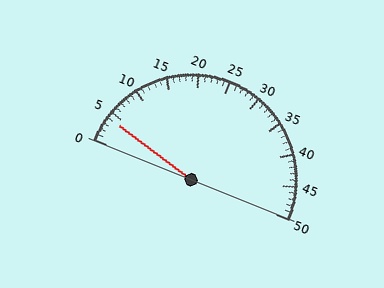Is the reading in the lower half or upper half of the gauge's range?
The reading is in the lower half of the range (0 to 50).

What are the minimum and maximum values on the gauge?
The gauge ranges from 0 to 50.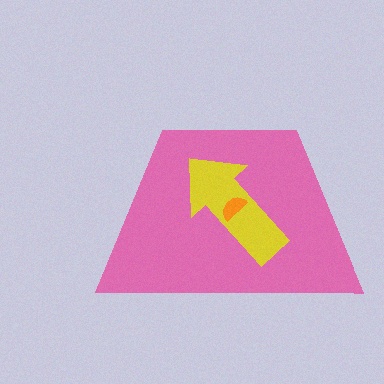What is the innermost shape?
The orange semicircle.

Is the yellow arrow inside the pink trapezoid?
Yes.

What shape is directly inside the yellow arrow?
The orange semicircle.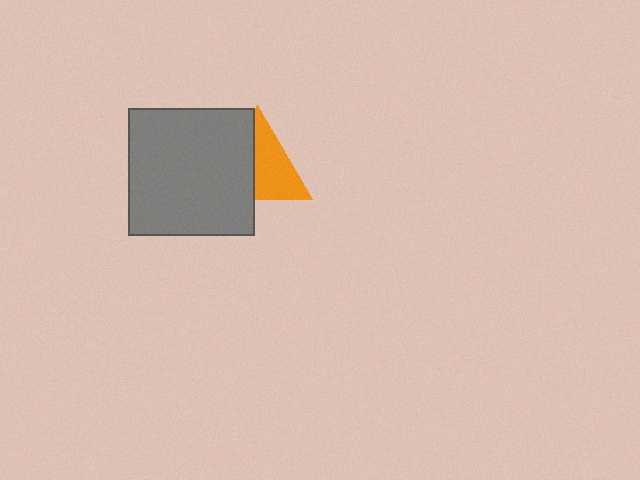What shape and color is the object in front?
The object in front is a gray square.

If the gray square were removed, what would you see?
You would see the complete orange triangle.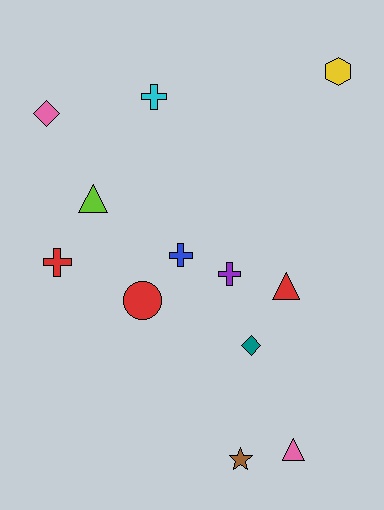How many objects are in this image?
There are 12 objects.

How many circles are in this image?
There is 1 circle.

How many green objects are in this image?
There are no green objects.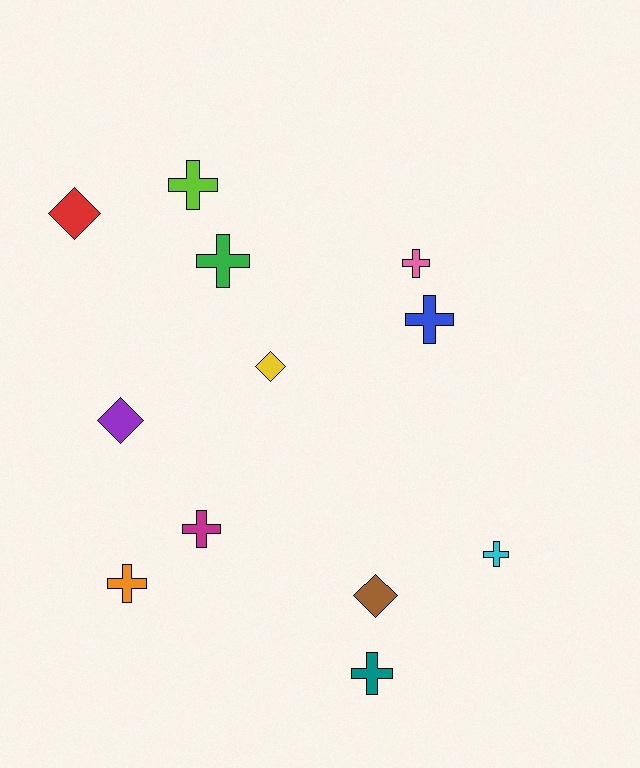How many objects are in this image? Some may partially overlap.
There are 12 objects.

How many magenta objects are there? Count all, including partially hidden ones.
There is 1 magenta object.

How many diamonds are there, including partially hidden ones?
There are 4 diamonds.